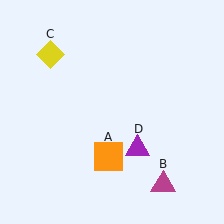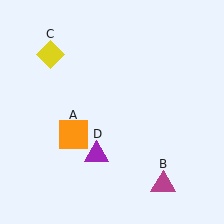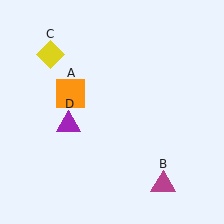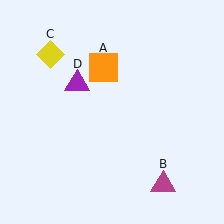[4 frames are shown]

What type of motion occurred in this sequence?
The orange square (object A), purple triangle (object D) rotated clockwise around the center of the scene.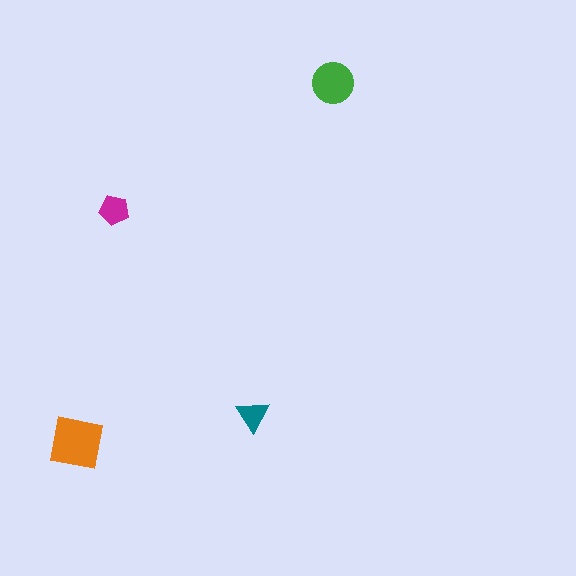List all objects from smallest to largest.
The teal triangle, the magenta pentagon, the green circle, the orange square.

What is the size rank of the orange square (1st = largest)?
1st.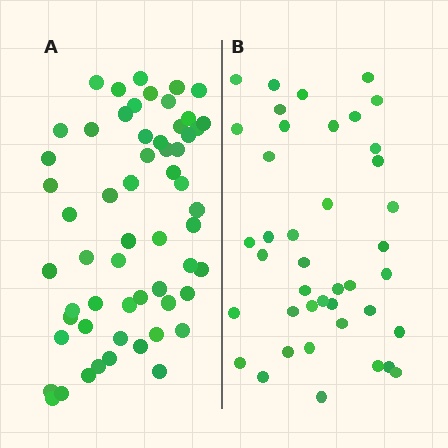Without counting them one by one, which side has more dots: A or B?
Region A (the left region) has more dots.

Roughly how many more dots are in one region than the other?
Region A has approximately 15 more dots than region B.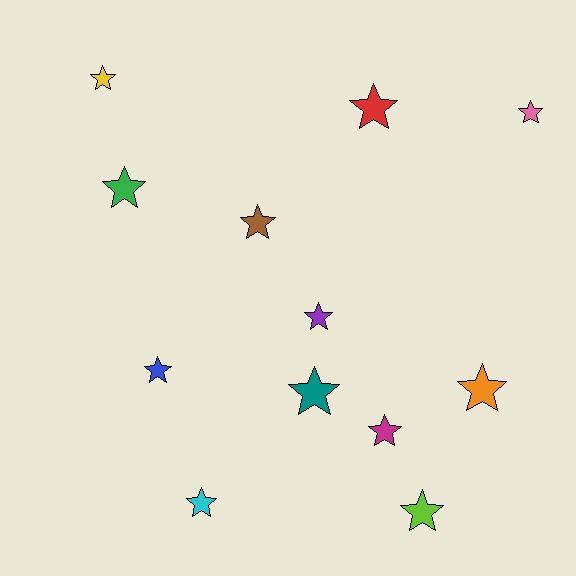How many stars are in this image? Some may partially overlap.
There are 12 stars.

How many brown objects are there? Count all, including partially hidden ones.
There is 1 brown object.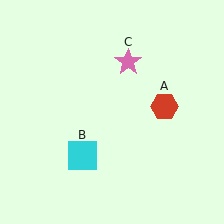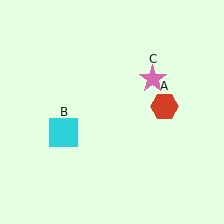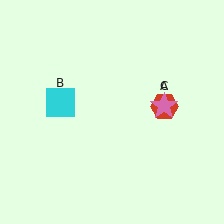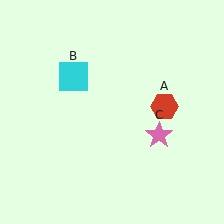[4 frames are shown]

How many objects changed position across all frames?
2 objects changed position: cyan square (object B), pink star (object C).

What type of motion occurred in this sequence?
The cyan square (object B), pink star (object C) rotated clockwise around the center of the scene.